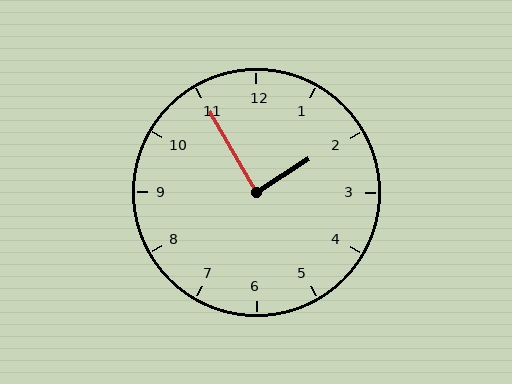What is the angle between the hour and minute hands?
Approximately 88 degrees.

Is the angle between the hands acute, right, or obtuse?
It is right.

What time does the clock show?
1:55.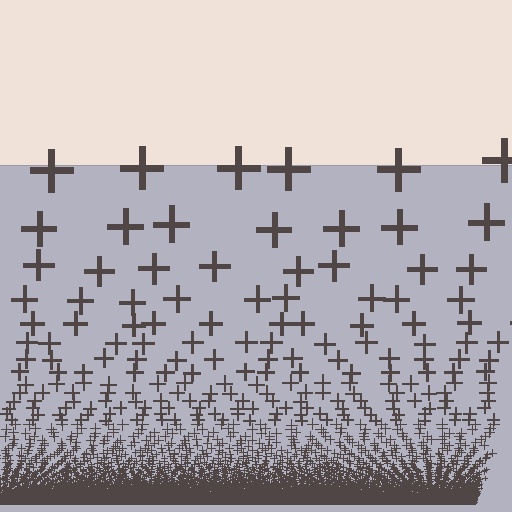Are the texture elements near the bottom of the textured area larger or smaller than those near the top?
Smaller. The gradient is inverted — elements near the bottom are smaller and denser.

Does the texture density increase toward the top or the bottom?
Density increases toward the bottom.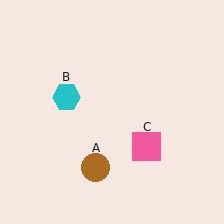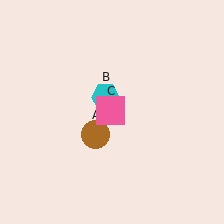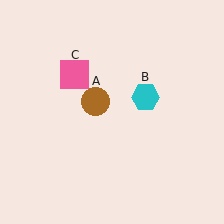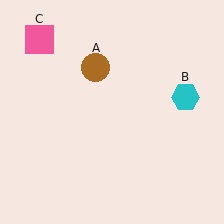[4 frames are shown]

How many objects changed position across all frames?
3 objects changed position: brown circle (object A), cyan hexagon (object B), pink square (object C).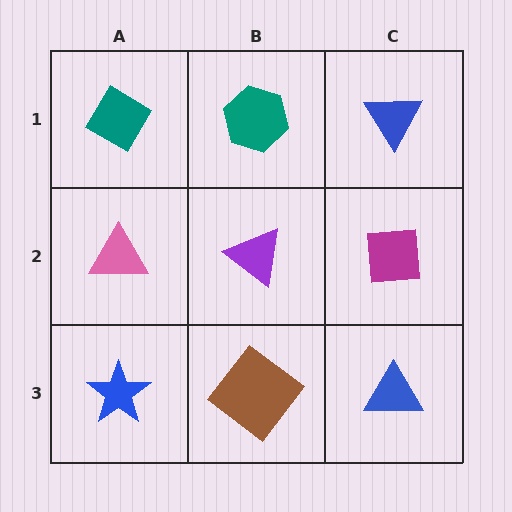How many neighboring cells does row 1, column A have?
2.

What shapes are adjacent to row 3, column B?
A purple triangle (row 2, column B), a blue star (row 3, column A), a blue triangle (row 3, column C).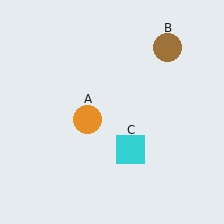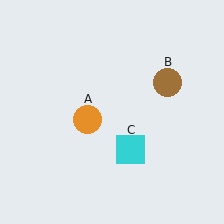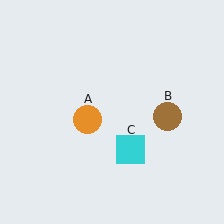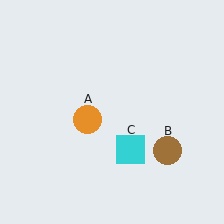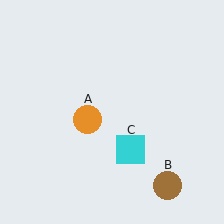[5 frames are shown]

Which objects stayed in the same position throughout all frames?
Orange circle (object A) and cyan square (object C) remained stationary.